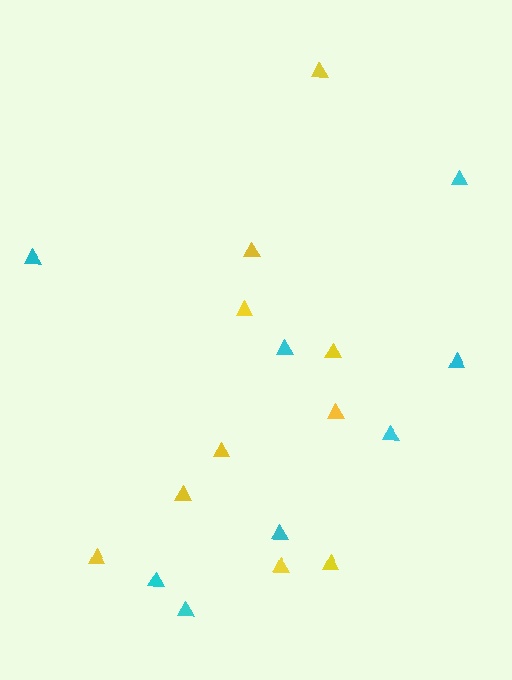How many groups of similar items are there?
There are 2 groups: one group of yellow triangles (10) and one group of cyan triangles (8).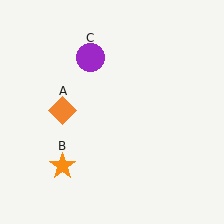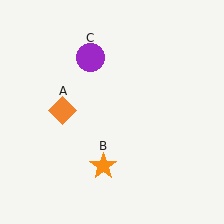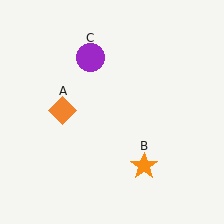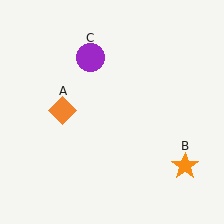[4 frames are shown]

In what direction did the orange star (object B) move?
The orange star (object B) moved right.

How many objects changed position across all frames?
1 object changed position: orange star (object B).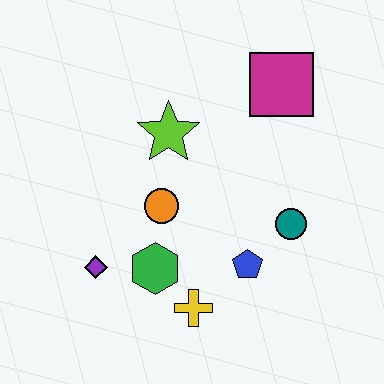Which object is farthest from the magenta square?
The purple diamond is farthest from the magenta square.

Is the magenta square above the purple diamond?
Yes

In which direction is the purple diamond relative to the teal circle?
The purple diamond is to the left of the teal circle.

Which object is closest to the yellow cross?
The green hexagon is closest to the yellow cross.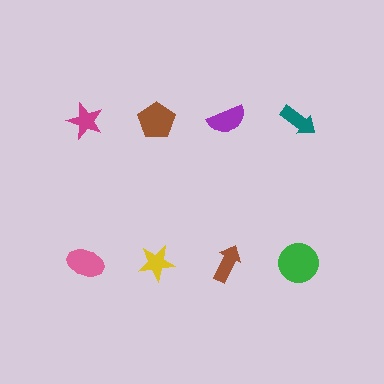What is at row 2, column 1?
A pink ellipse.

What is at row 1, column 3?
A purple semicircle.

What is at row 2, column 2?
A yellow star.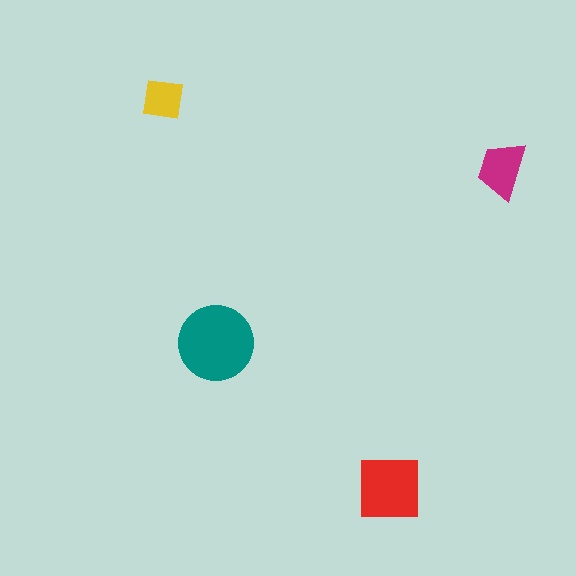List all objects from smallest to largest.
The yellow square, the magenta trapezoid, the red square, the teal circle.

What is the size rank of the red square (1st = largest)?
2nd.